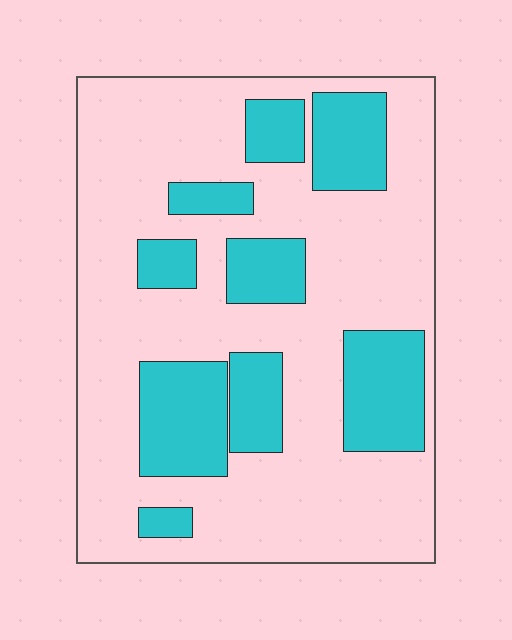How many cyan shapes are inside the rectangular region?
9.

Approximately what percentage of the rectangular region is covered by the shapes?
Approximately 30%.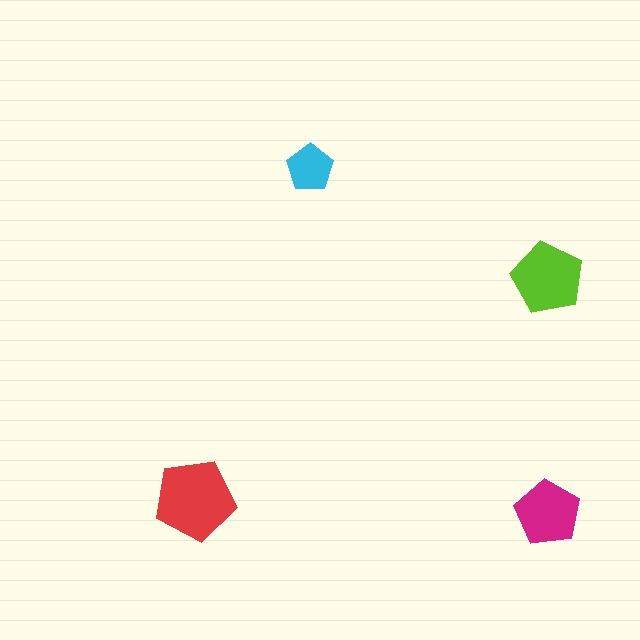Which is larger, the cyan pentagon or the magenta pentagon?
The magenta one.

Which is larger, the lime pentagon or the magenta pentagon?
The lime one.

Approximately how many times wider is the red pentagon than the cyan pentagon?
About 1.5 times wider.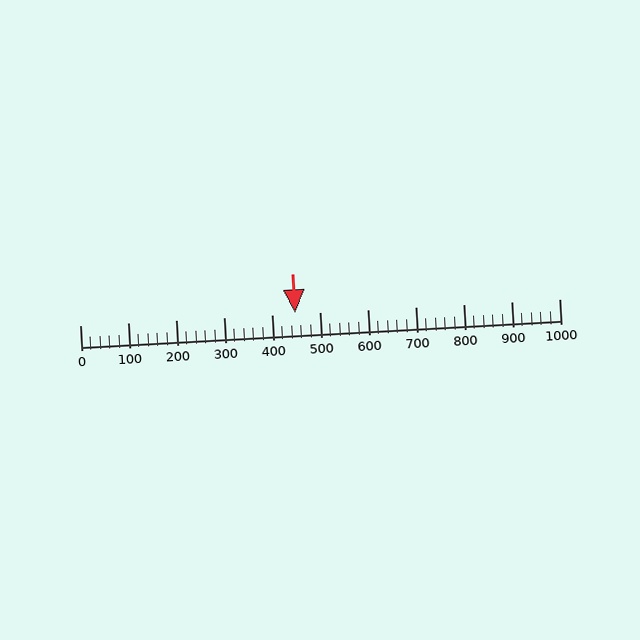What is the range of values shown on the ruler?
The ruler shows values from 0 to 1000.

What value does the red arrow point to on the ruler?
The red arrow points to approximately 448.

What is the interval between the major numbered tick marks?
The major tick marks are spaced 100 units apart.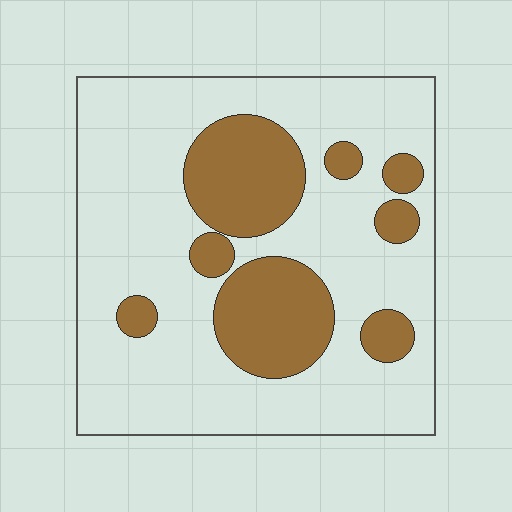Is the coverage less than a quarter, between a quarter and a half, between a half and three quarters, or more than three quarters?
Between a quarter and a half.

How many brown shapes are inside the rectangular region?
8.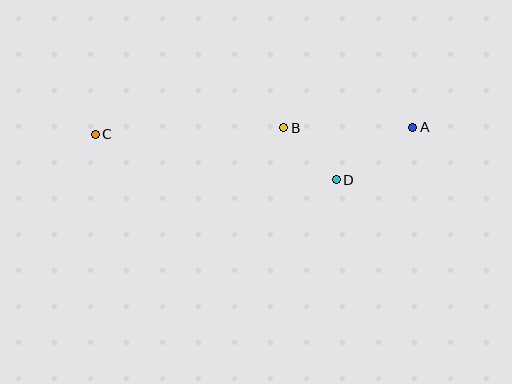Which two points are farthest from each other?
Points A and C are farthest from each other.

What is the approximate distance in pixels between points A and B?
The distance between A and B is approximately 129 pixels.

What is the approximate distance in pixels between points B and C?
The distance between B and C is approximately 189 pixels.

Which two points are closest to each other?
Points B and D are closest to each other.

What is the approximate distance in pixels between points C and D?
The distance between C and D is approximately 245 pixels.